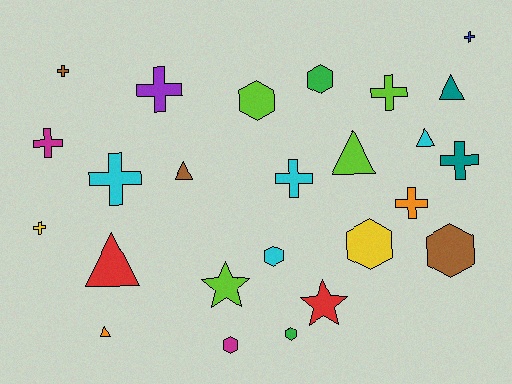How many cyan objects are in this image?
There are 4 cyan objects.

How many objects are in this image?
There are 25 objects.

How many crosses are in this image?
There are 10 crosses.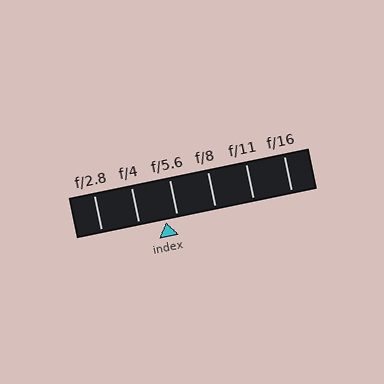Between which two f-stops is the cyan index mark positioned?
The index mark is between f/4 and f/5.6.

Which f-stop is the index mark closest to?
The index mark is closest to f/5.6.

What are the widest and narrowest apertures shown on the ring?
The widest aperture shown is f/2.8 and the narrowest is f/16.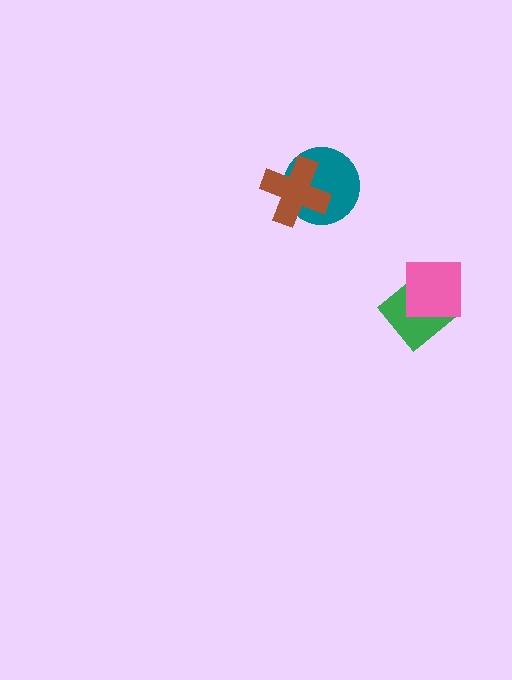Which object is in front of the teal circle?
The brown cross is in front of the teal circle.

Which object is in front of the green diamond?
The pink square is in front of the green diamond.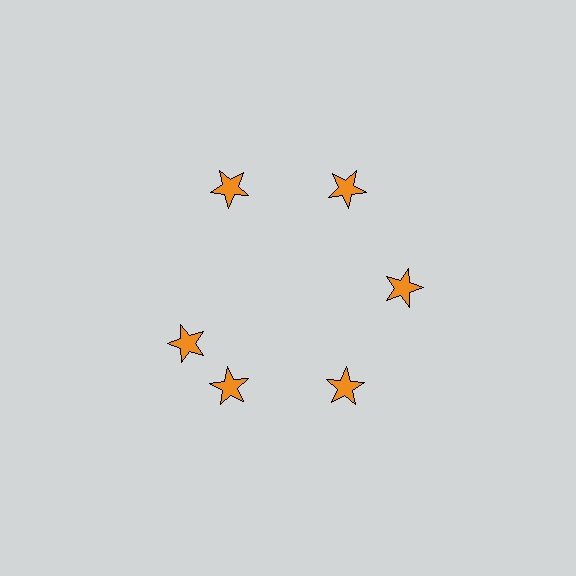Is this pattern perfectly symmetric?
No. The 6 orange stars are arranged in a ring, but one element near the 9 o'clock position is rotated out of alignment along the ring, breaking the 6-fold rotational symmetry.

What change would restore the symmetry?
The symmetry would be restored by rotating it back into even spacing with its neighbors so that all 6 stars sit at equal angles and equal distance from the center.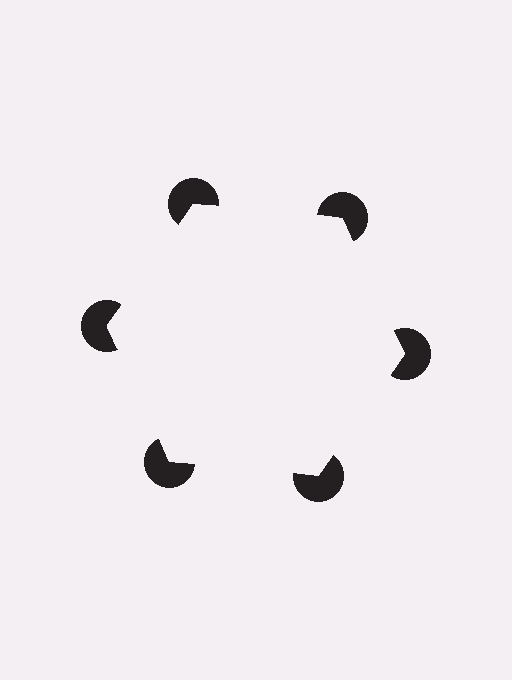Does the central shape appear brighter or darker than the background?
It typically appears slightly brighter than the background, even though no actual brightness change is drawn.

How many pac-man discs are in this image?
There are 6 — one at each vertex of the illusory hexagon.